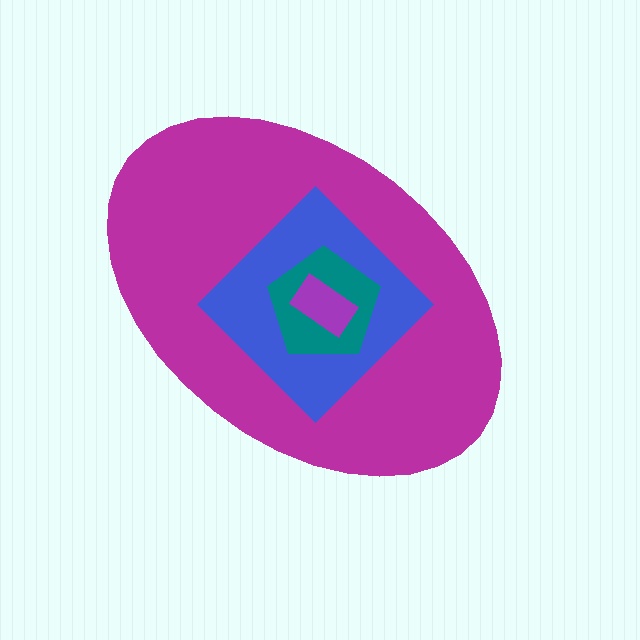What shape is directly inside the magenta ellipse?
The blue diamond.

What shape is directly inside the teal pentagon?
The purple rectangle.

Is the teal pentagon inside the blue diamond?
Yes.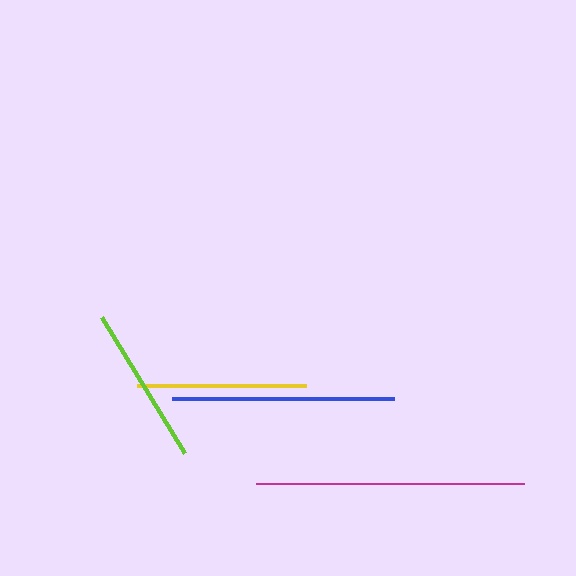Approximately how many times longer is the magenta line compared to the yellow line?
The magenta line is approximately 1.6 times the length of the yellow line.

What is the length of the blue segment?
The blue segment is approximately 222 pixels long.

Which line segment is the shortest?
The lime line is the shortest at approximately 160 pixels.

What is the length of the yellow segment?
The yellow segment is approximately 168 pixels long.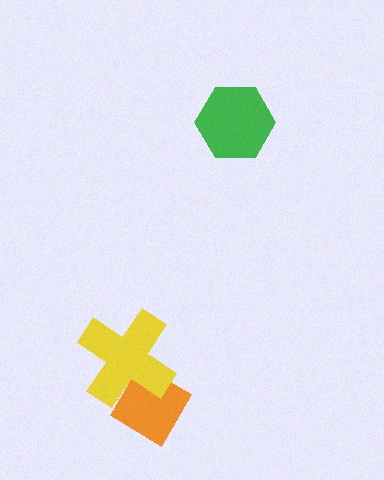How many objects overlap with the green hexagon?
0 objects overlap with the green hexagon.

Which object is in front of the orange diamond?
The yellow cross is in front of the orange diamond.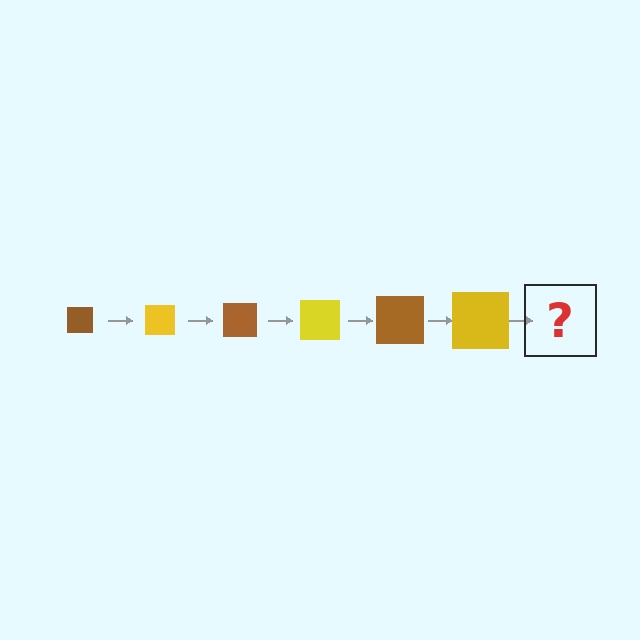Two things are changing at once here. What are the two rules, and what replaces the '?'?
The two rules are that the square grows larger each step and the color cycles through brown and yellow. The '?' should be a brown square, larger than the previous one.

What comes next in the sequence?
The next element should be a brown square, larger than the previous one.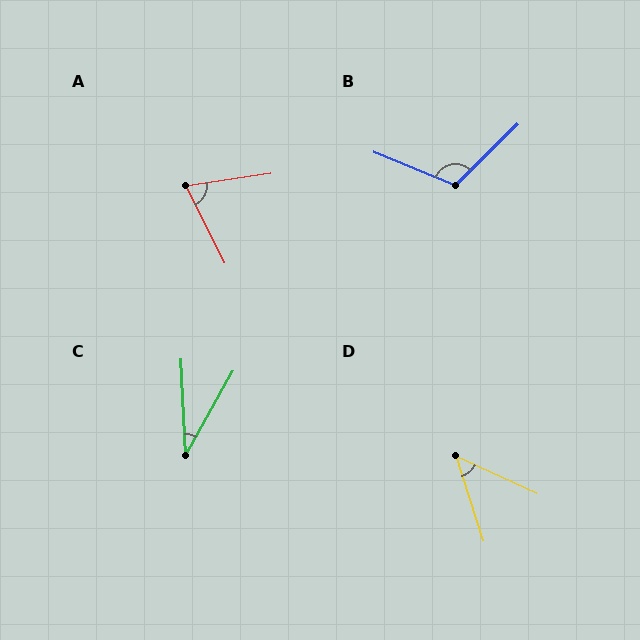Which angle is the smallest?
C, at approximately 32 degrees.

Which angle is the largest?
B, at approximately 113 degrees.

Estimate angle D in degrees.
Approximately 48 degrees.